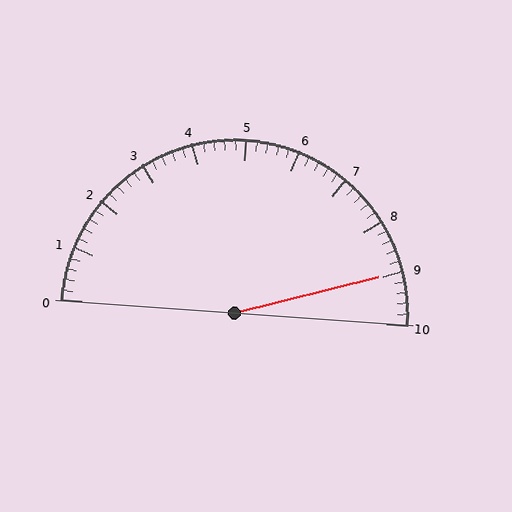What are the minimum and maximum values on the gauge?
The gauge ranges from 0 to 10.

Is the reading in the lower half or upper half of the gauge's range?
The reading is in the upper half of the range (0 to 10).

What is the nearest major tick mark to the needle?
The nearest major tick mark is 9.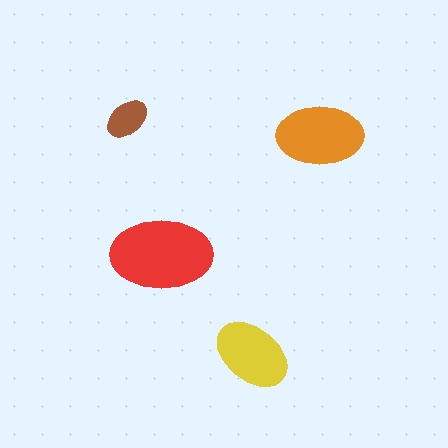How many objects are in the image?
There are 4 objects in the image.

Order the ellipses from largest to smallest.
the red one, the orange one, the yellow one, the brown one.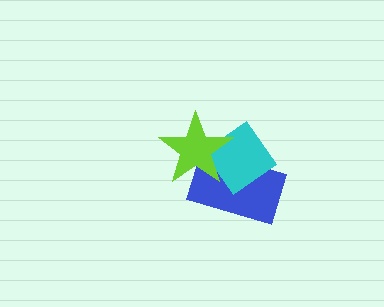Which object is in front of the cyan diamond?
The lime star is in front of the cyan diamond.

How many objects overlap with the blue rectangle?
2 objects overlap with the blue rectangle.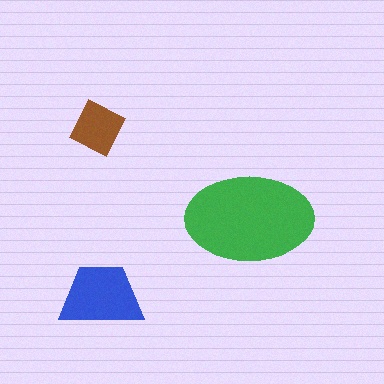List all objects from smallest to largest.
The brown diamond, the blue trapezoid, the green ellipse.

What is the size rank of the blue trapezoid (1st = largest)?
2nd.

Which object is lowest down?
The blue trapezoid is bottommost.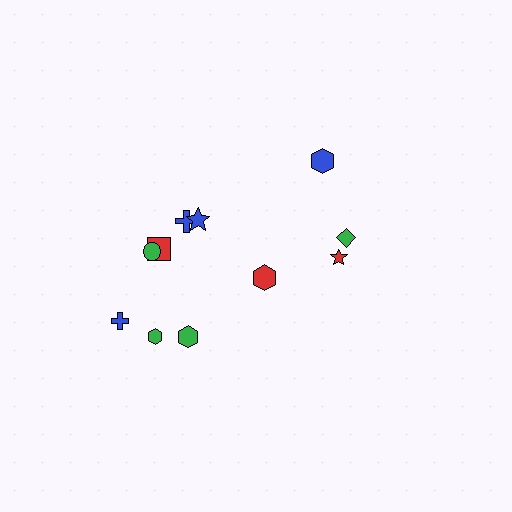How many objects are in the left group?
There are 7 objects.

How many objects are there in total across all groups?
There are 11 objects.